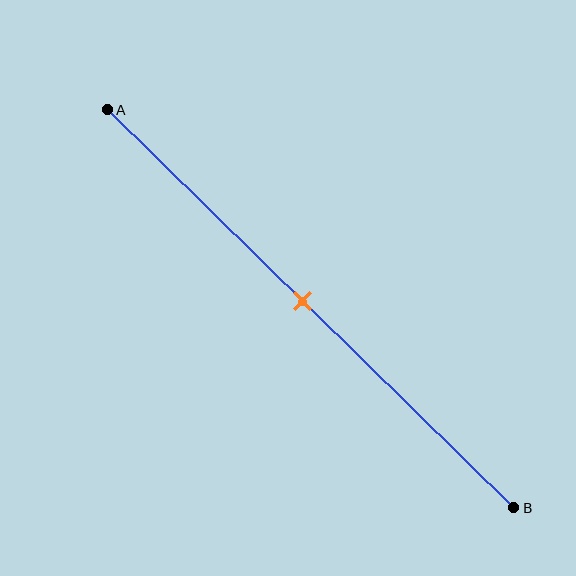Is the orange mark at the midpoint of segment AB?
Yes, the mark is approximately at the midpoint.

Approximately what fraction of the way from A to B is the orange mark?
The orange mark is approximately 50% of the way from A to B.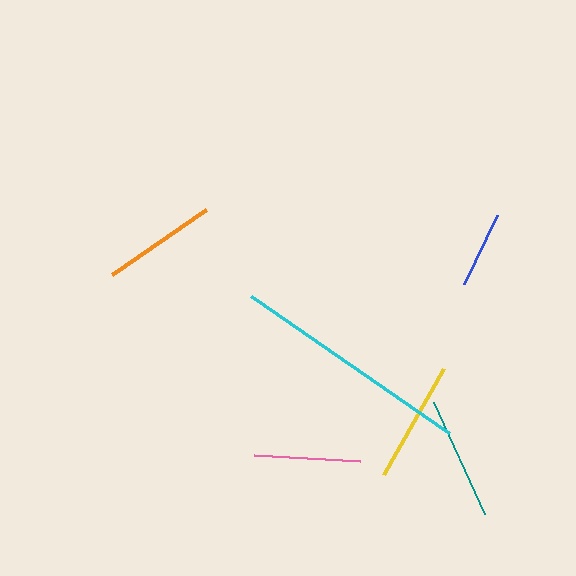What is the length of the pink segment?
The pink segment is approximately 106 pixels long.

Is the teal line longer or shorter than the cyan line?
The cyan line is longer than the teal line.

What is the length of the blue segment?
The blue segment is approximately 77 pixels long.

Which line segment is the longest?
The cyan line is the longest at approximately 240 pixels.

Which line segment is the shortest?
The blue line is the shortest at approximately 77 pixels.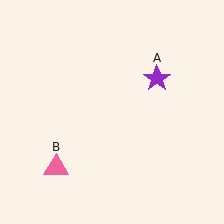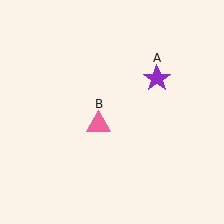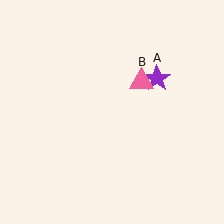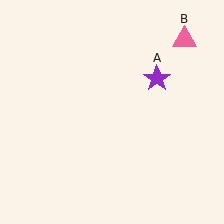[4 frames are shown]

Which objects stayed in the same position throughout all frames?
Purple star (object A) remained stationary.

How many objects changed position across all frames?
1 object changed position: pink triangle (object B).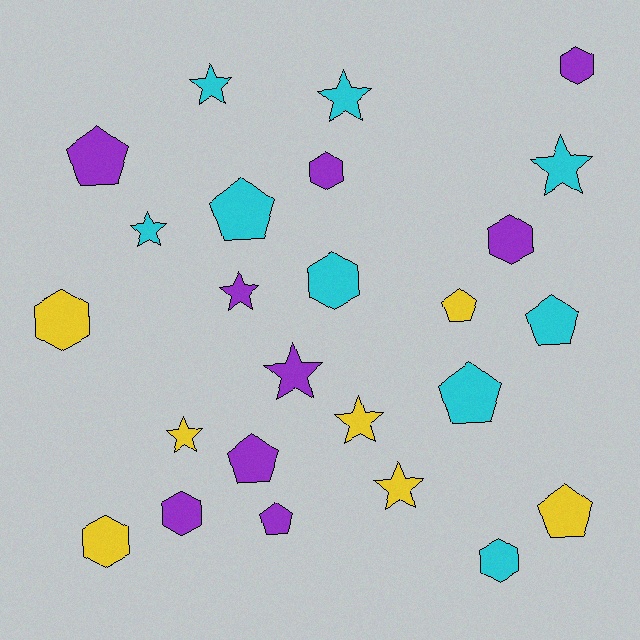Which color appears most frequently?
Purple, with 9 objects.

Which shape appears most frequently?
Star, with 9 objects.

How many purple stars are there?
There are 2 purple stars.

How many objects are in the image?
There are 25 objects.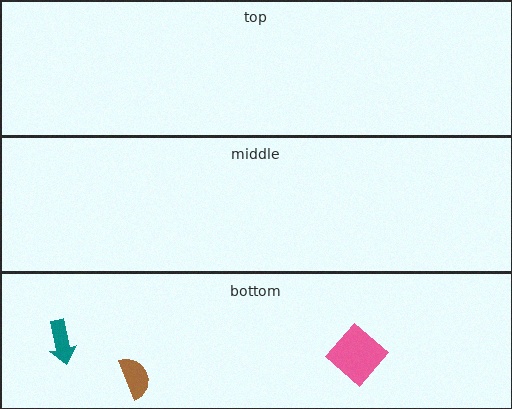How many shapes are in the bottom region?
3.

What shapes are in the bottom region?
The brown semicircle, the pink diamond, the teal arrow.